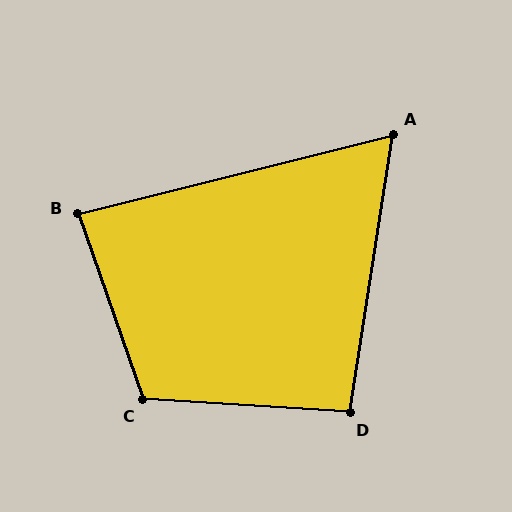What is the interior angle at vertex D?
Approximately 95 degrees (obtuse).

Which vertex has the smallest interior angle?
A, at approximately 67 degrees.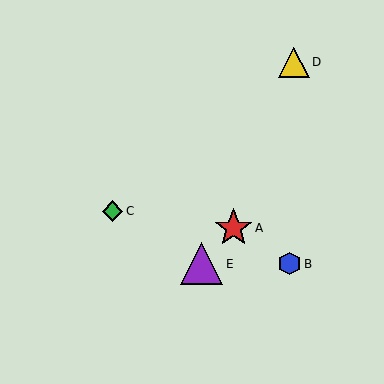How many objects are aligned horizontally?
2 objects (B, E) are aligned horizontally.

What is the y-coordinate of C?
Object C is at y≈211.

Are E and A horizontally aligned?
No, E is at y≈264 and A is at y≈228.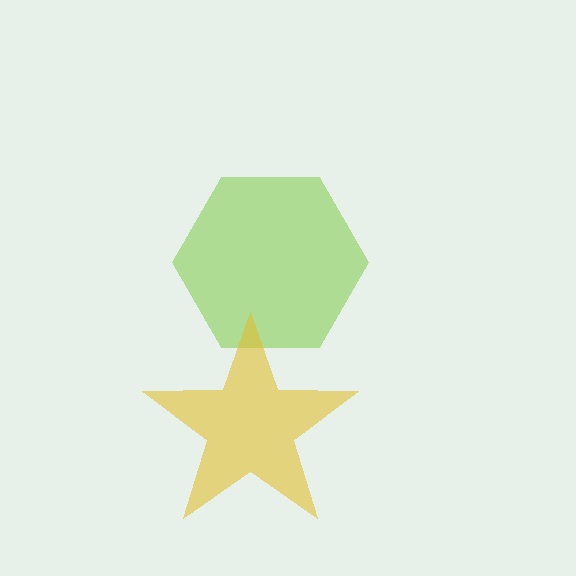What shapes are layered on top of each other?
The layered shapes are: a lime hexagon, a yellow star.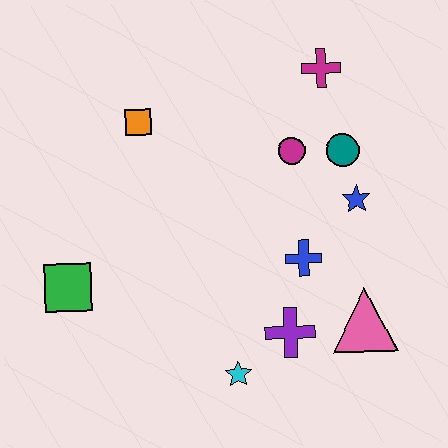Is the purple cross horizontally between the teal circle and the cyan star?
Yes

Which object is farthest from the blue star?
The green square is farthest from the blue star.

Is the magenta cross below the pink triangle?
No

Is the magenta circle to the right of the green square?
Yes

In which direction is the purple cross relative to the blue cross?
The purple cross is below the blue cross.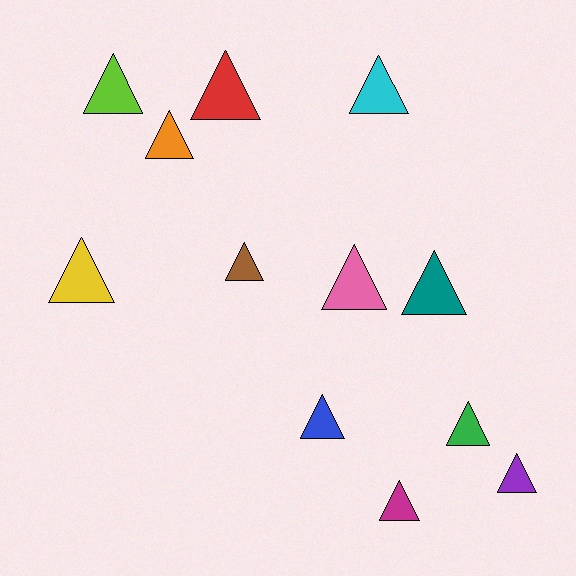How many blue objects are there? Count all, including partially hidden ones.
There is 1 blue object.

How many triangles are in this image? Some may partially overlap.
There are 12 triangles.